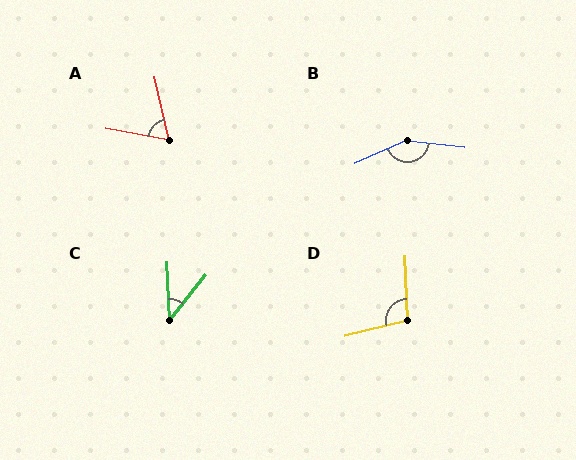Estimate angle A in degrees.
Approximately 67 degrees.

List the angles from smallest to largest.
C (41°), A (67°), D (101°), B (150°).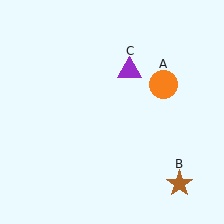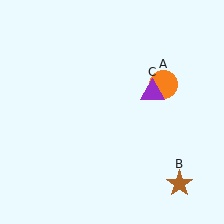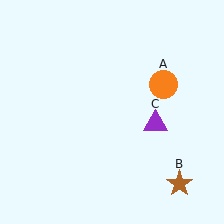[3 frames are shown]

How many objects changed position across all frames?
1 object changed position: purple triangle (object C).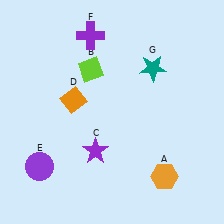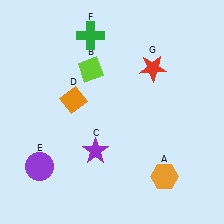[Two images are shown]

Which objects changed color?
F changed from purple to green. G changed from teal to red.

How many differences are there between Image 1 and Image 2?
There are 2 differences between the two images.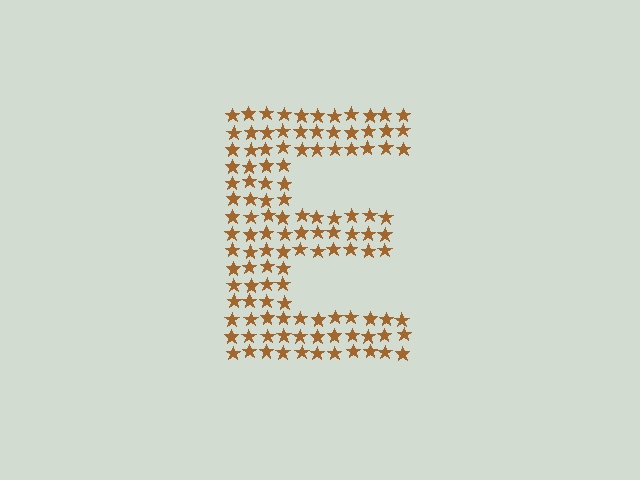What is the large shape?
The large shape is the letter E.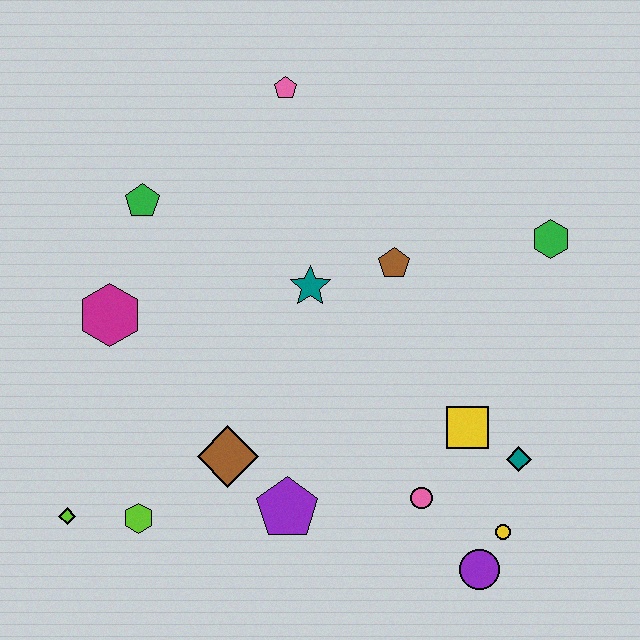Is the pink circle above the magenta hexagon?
No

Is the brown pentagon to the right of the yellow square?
No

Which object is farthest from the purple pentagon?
The pink pentagon is farthest from the purple pentagon.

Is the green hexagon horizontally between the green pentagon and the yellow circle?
No